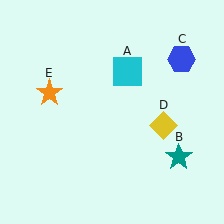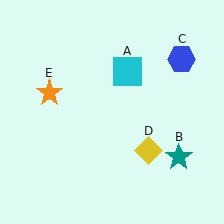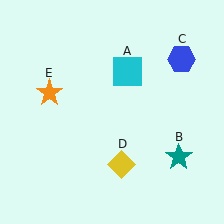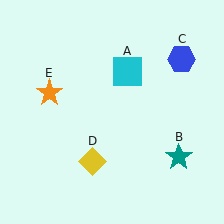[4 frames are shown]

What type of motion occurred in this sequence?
The yellow diamond (object D) rotated clockwise around the center of the scene.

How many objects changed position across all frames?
1 object changed position: yellow diamond (object D).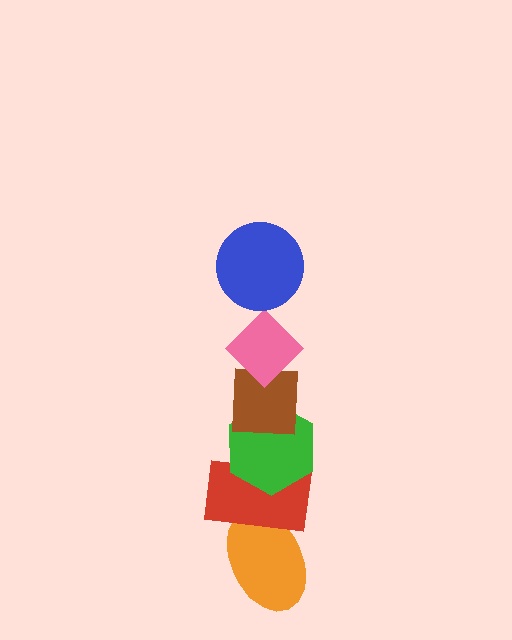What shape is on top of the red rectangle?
The green hexagon is on top of the red rectangle.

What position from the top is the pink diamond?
The pink diamond is 2nd from the top.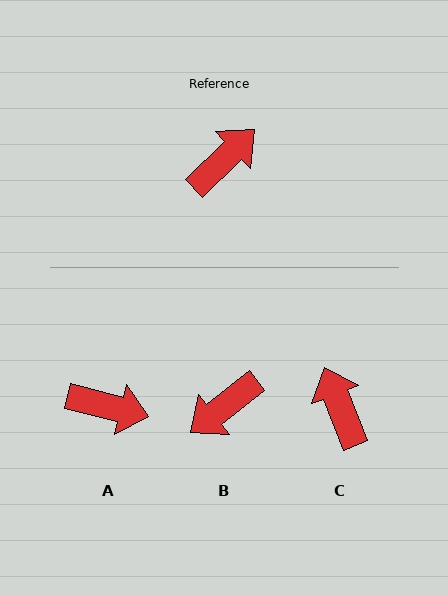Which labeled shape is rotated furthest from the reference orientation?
B, about 174 degrees away.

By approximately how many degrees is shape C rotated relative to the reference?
Approximately 67 degrees counter-clockwise.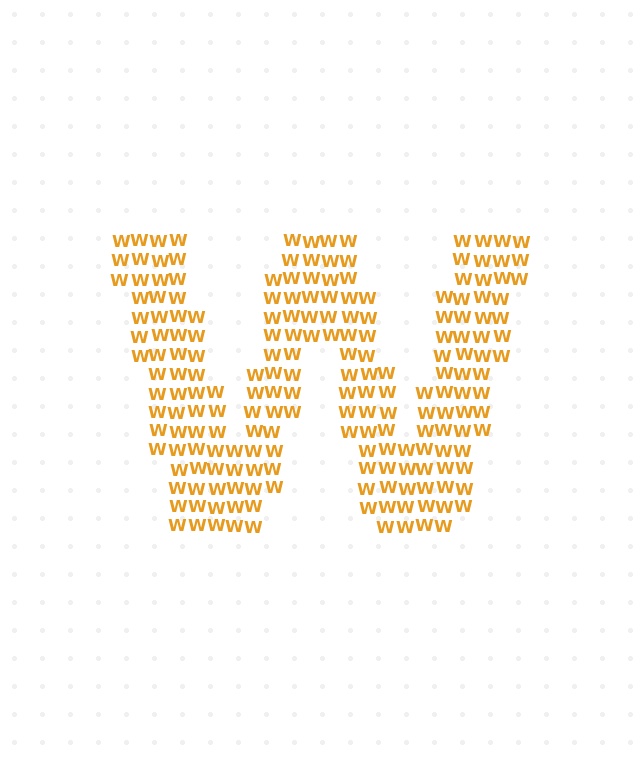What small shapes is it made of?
It is made of small letter W's.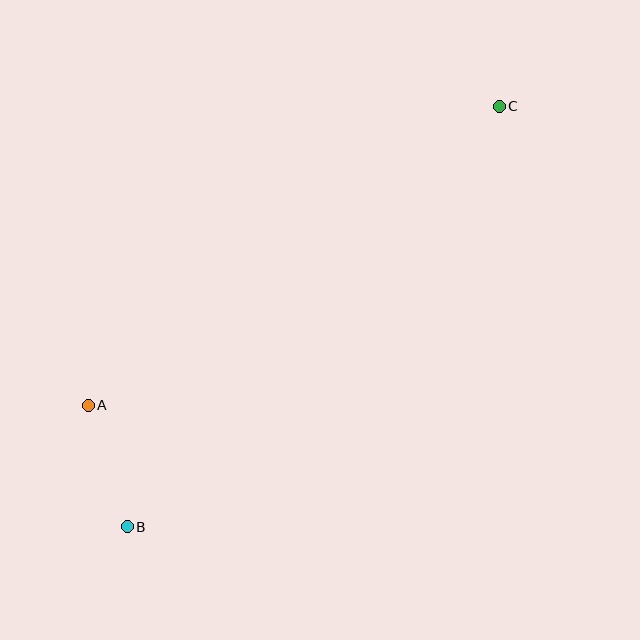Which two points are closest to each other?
Points A and B are closest to each other.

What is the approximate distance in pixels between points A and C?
The distance between A and C is approximately 508 pixels.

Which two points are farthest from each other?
Points B and C are farthest from each other.